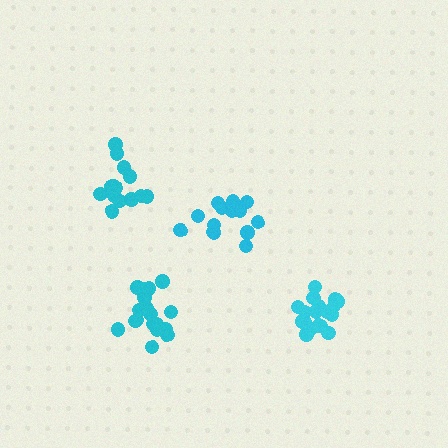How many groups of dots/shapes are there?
There are 4 groups.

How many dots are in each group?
Group 1: 14 dots, Group 2: 19 dots, Group 3: 19 dots, Group 4: 14 dots (66 total).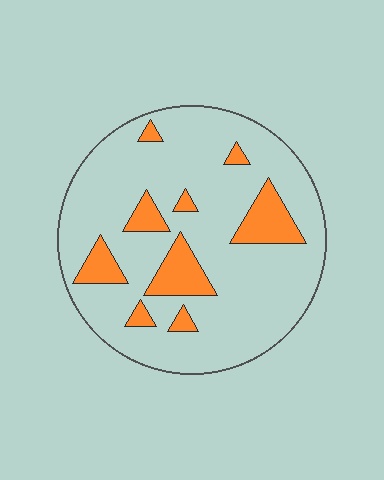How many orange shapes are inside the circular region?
9.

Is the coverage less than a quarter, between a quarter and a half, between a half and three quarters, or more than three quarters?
Less than a quarter.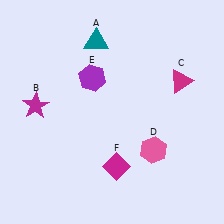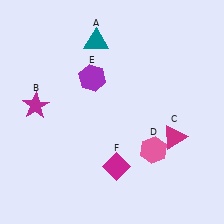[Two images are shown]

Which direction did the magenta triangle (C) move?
The magenta triangle (C) moved down.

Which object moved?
The magenta triangle (C) moved down.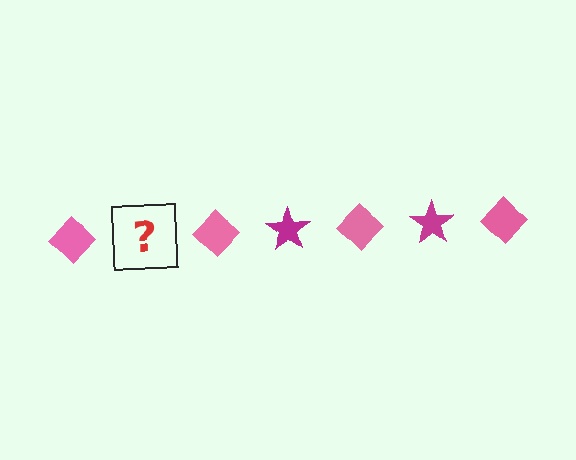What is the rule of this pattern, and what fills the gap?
The rule is that the pattern alternates between pink diamond and magenta star. The gap should be filled with a magenta star.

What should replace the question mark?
The question mark should be replaced with a magenta star.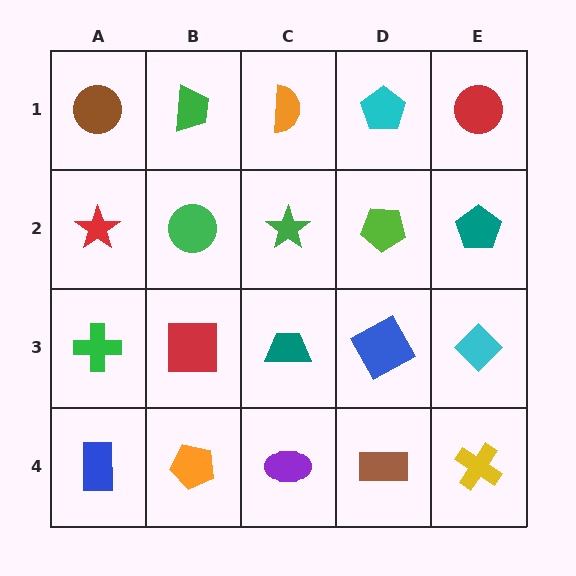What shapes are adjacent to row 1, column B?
A green circle (row 2, column B), a brown circle (row 1, column A), an orange semicircle (row 1, column C).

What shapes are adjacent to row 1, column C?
A green star (row 2, column C), a green trapezoid (row 1, column B), a cyan pentagon (row 1, column D).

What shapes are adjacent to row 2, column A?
A brown circle (row 1, column A), a green cross (row 3, column A), a green circle (row 2, column B).